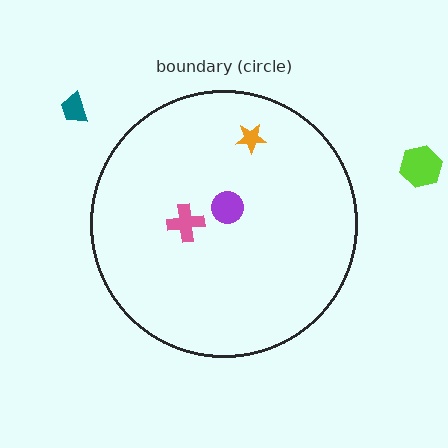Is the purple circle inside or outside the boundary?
Inside.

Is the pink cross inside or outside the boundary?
Inside.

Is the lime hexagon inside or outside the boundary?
Outside.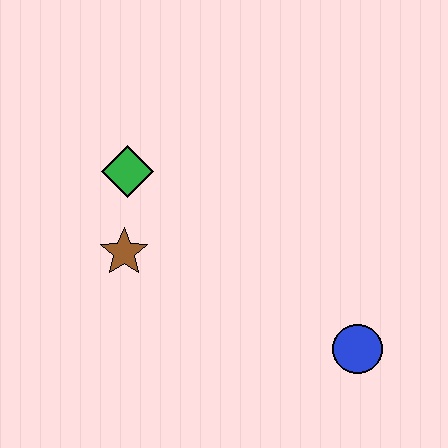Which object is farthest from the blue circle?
The green diamond is farthest from the blue circle.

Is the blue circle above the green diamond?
No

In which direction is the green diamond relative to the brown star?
The green diamond is above the brown star.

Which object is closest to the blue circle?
The brown star is closest to the blue circle.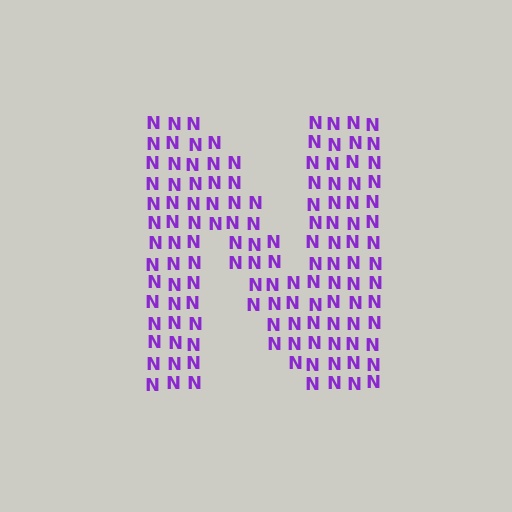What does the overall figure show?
The overall figure shows the letter N.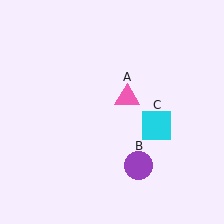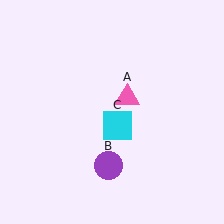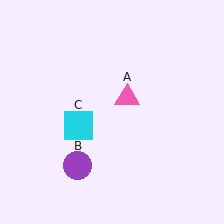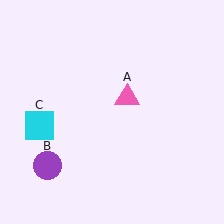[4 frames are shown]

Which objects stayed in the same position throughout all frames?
Pink triangle (object A) remained stationary.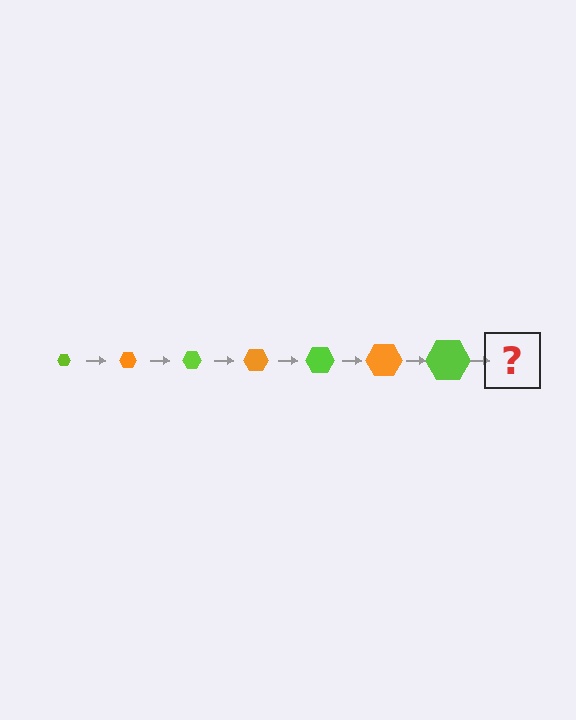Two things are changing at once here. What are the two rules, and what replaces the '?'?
The two rules are that the hexagon grows larger each step and the color cycles through lime and orange. The '?' should be an orange hexagon, larger than the previous one.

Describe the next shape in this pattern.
It should be an orange hexagon, larger than the previous one.